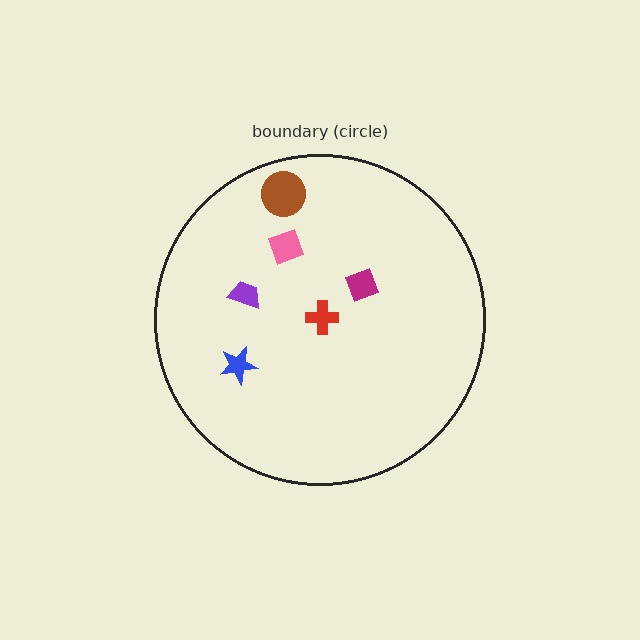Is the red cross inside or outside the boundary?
Inside.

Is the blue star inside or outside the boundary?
Inside.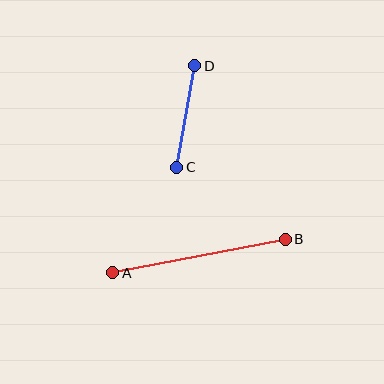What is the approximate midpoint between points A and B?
The midpoint is at approximately (199, 256) pixels.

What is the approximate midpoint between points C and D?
The midpoint is at approximately (186, 117) pixels.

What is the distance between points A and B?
The distance is approximately 175 pixels.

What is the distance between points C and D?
The distance is approximately 103 pixels.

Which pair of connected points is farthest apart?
Points A and B are farthest apart.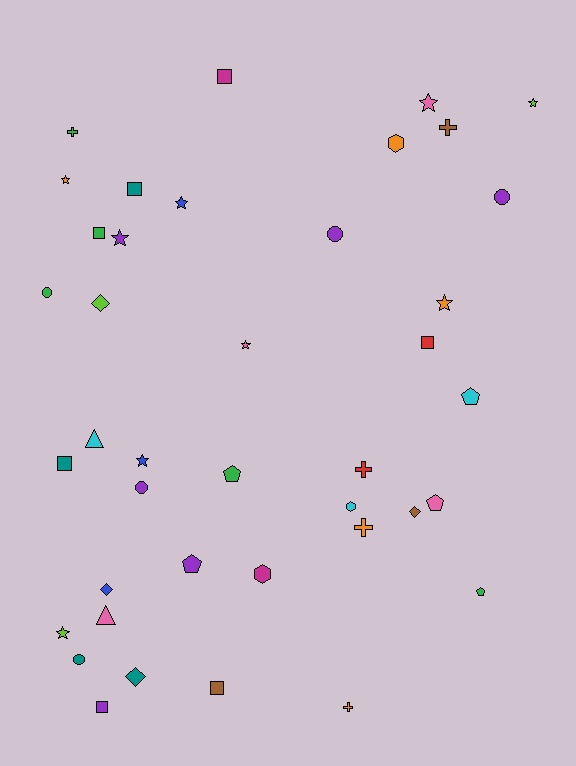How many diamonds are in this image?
There are 4 diamonds.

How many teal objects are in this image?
There are 4 teal objects.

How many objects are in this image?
There are 40 objects.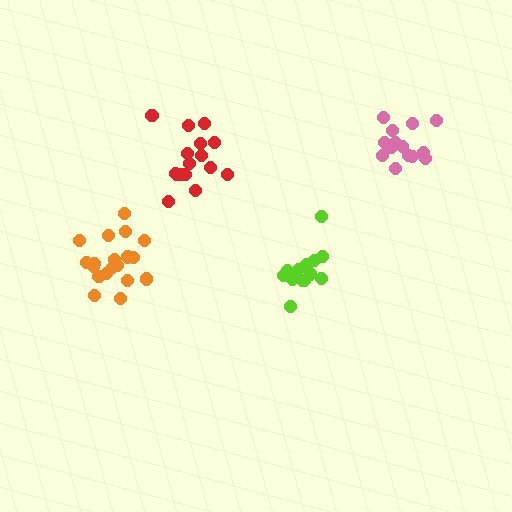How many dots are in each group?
Group 1: 14 dots, Group 2: 19 dots, Group 3: 14 dots, Group 4: 17 dots (64 total).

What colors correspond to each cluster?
The clusters are colored: lime, orange, pink, red.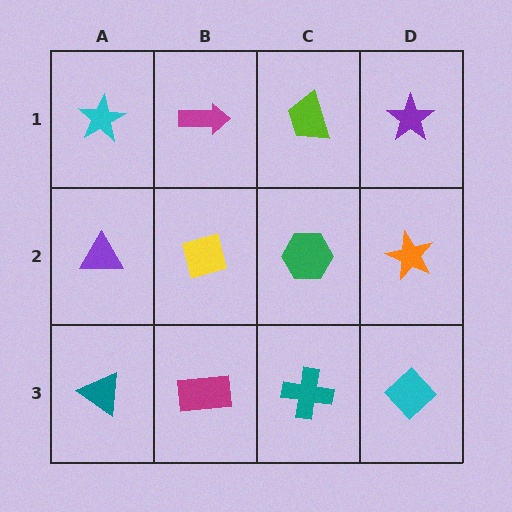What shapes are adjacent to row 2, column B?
A magenta arrow (row 1, column B), a magenta rectangle (row 3, column B), a purple triangle (row 2, column A), a green hexagon (row 2, column C).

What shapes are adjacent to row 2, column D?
A purple star (row 1, column D), a cyan diamond (row 3, column D), a green hexagon (row 2, column C).